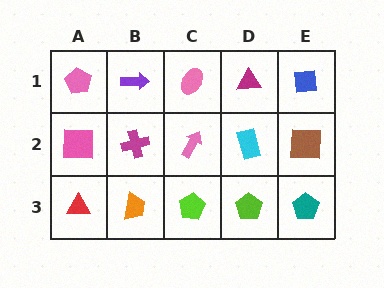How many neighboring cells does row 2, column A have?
3.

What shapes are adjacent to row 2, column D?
A magenta triangle (row 1, column D), a lime pentagon (row 3, column D), a pink arrow (row 2, column C), a brown square (row 2, column E).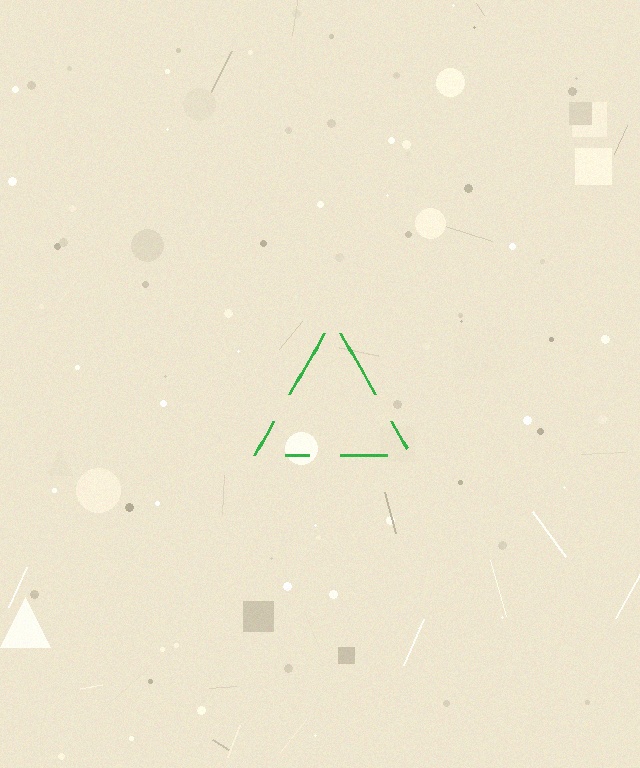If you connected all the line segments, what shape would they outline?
They would outline a triangle.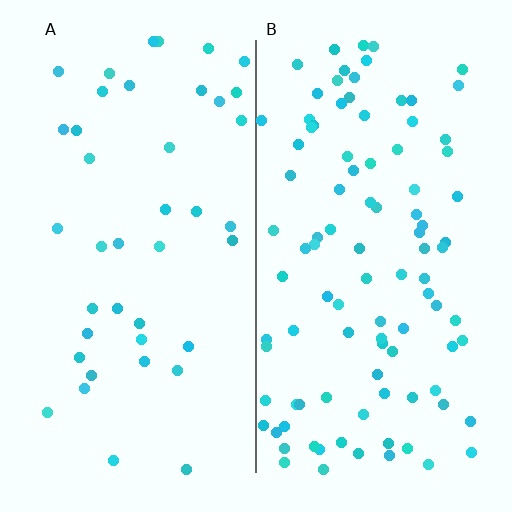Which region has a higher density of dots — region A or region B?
B (the right).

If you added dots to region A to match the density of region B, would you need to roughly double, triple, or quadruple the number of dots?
Approximately double.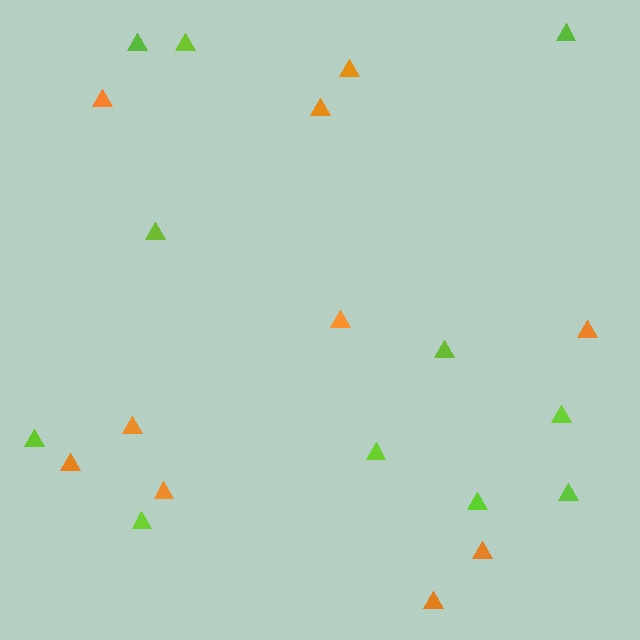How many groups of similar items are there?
There are 2 groups: one group of lime triangles (11) and one group of orange triangles (10).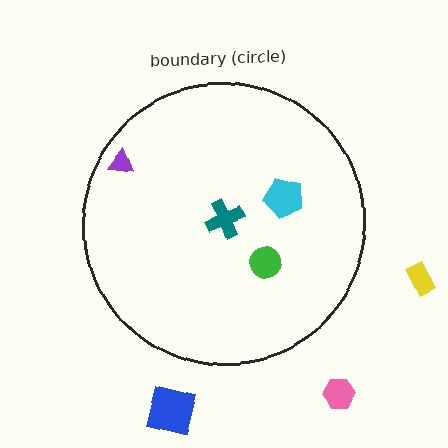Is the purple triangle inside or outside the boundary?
Inside.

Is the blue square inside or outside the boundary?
Outside.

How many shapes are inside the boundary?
4 inside, 3 outside.